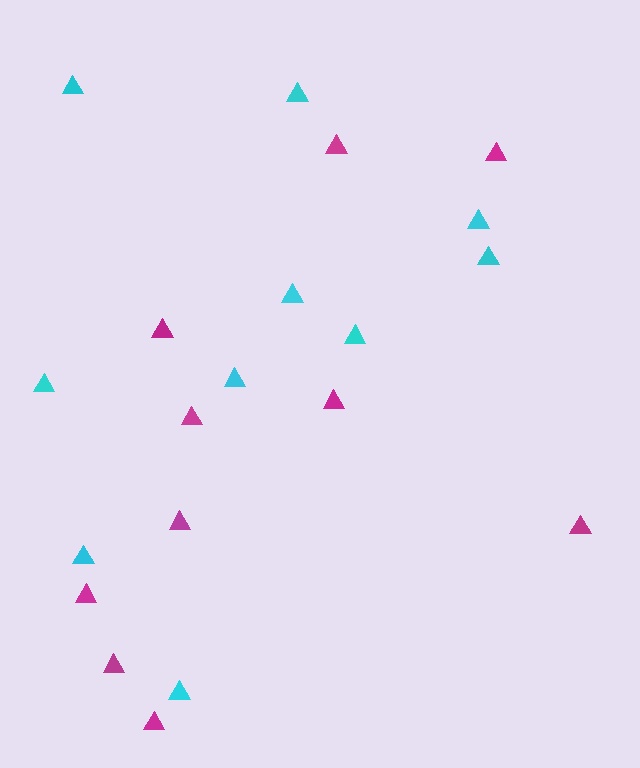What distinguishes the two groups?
There are 2 groups: one group of cyan triangles (10) and one group of magenta triangles (10).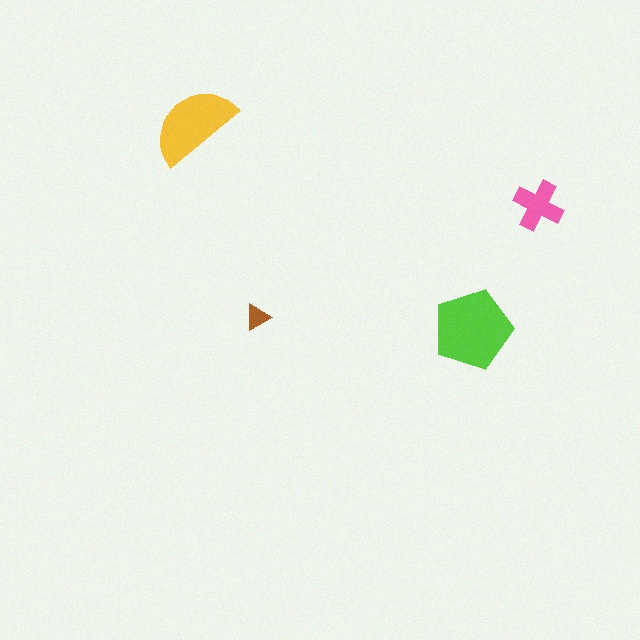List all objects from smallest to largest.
The brown triangle, the pink cross, the yellow semicircle, the lime pentagon.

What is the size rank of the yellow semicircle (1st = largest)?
2nd.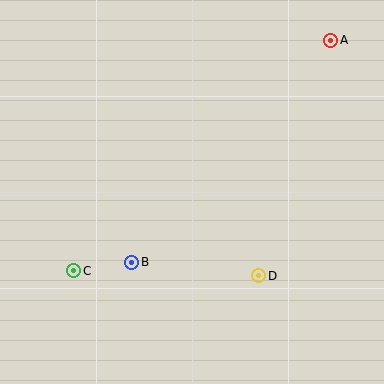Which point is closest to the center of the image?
Point B at (132, 262) is closest to the center.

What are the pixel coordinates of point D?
Point D is at (259, 276).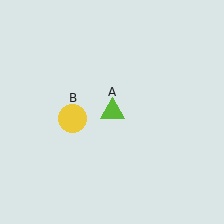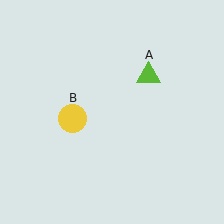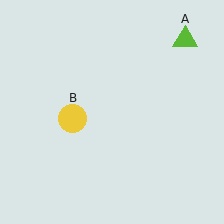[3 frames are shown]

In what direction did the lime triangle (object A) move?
The lime triangle (object A) moved up and to the right.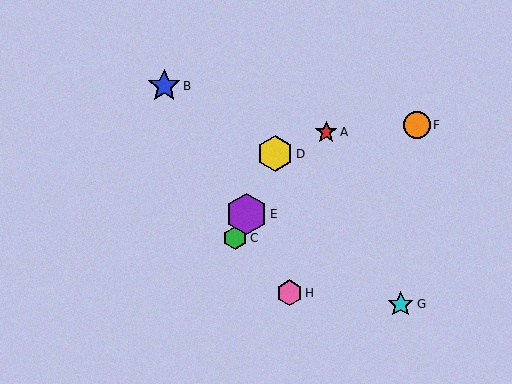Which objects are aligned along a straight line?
Objects C, D, E are aligned along a straight line.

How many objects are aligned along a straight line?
3 objects (C, D, E) are aligned along a straight line.